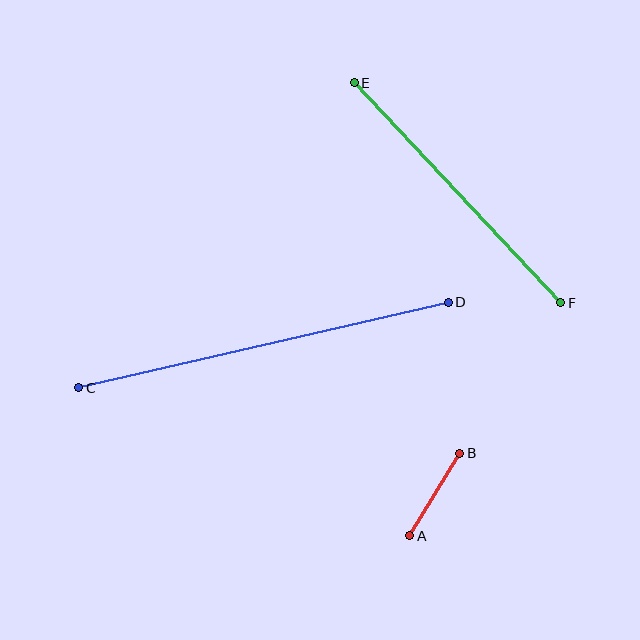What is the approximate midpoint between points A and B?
The midpoint is at approximately (435, 494) pixels.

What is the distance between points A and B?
The distance is approximately 97 pixels.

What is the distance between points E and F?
The distance is approximately 301 pixels.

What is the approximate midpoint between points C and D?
The midpoint is at approximately (264, 345) pixels.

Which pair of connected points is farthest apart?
Points C and D are farthest apart.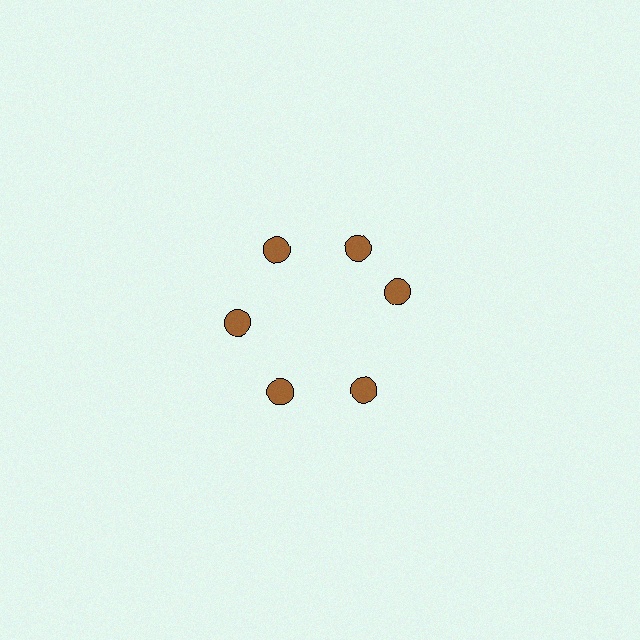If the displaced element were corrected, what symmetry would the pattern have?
It would have 6-fold rotational symmetry — the pattern would map onto itself every 60 degrees.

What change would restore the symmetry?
The symmetry would be restored by rotating it back into even spacing with its neighbors so that all 6 circles sit at equal angles and equal distance from the center.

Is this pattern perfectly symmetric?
No. The 6 brown circles are arranged in a ring, but one element near the 3 o'clock position is rotated out of alignment along the ring, breaking the 6-fold rotational symmetry.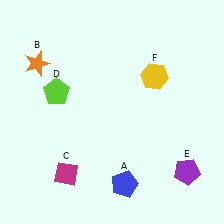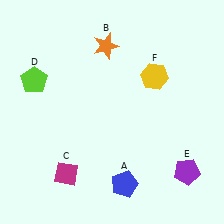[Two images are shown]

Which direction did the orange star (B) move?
The orange star (B) moved right.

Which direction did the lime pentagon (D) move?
The lime pentagon (D) moved left.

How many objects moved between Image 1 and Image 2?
2 objects moved between the two images.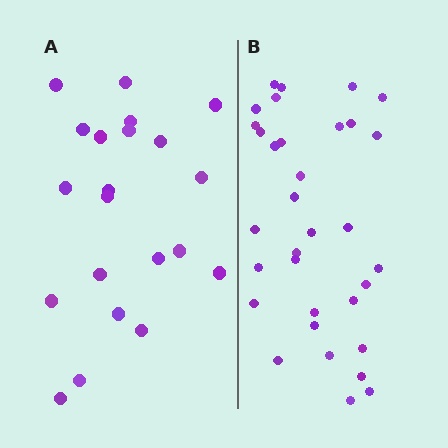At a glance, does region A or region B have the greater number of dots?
Region B (the right region) has more dots.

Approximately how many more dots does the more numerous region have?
Region B has roughly 12 or so more dots than region A.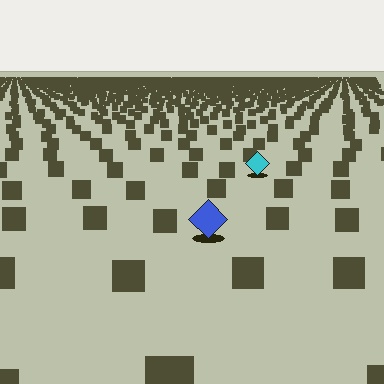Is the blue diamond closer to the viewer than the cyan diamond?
Yes. The blue diamond is closer — you can tell from the texture gradient: the ground texture is coarser near it.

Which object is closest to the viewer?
The blue diamond is closest. The texture marks near it are larger and more spread out.